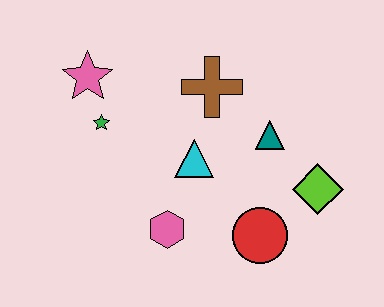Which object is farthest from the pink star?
The lime diamond is farthest from the pink star.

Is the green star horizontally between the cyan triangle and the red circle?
No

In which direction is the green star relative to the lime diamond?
The green star is to the left of the lime diamond.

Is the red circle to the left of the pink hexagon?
No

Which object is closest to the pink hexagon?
The cyan triangle is closest to the pink hexagon.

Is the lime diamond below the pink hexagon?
No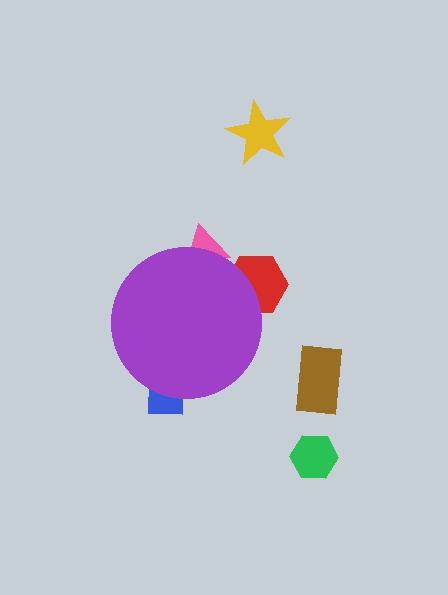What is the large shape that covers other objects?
A purple circle.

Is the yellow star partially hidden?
No, the yellow star is fully visible.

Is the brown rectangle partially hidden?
No, the brown rectangle is fully visible.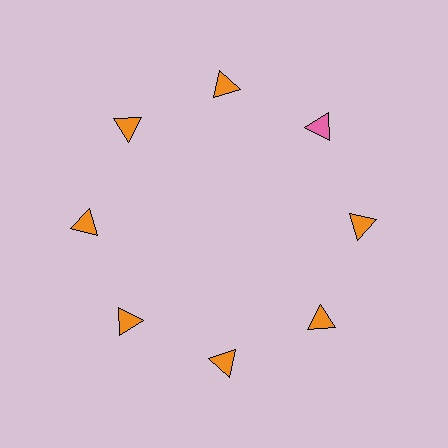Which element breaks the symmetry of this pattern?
The pink triangle at roughly the 2 o'clock position breaks the symmetry. All other shapes are orange triangles.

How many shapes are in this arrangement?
There are 8 shapes arranged in a ring pattern.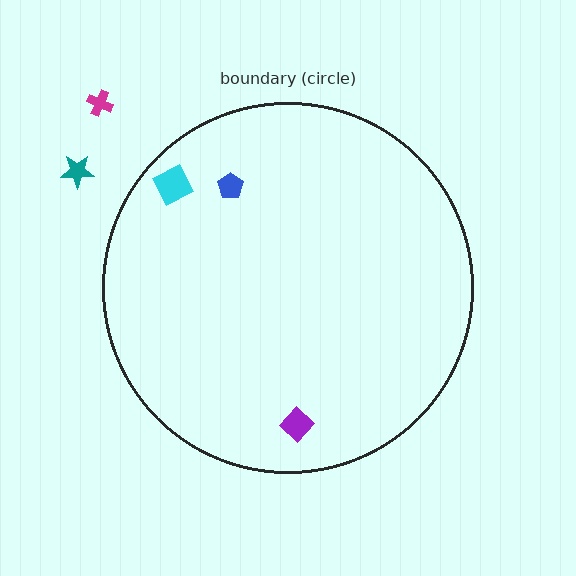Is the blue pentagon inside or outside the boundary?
Inside.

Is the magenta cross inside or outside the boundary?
Outside.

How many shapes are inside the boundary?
3 inside, 2 outside.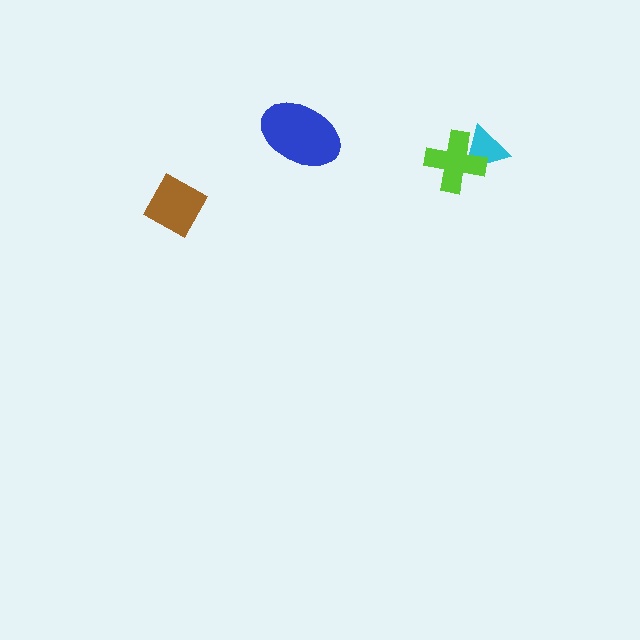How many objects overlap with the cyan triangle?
1 object overlaps with the cyan triangle.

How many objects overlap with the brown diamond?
0 objects overlap with the brown diamond.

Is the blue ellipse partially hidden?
No, no other shape covers it.